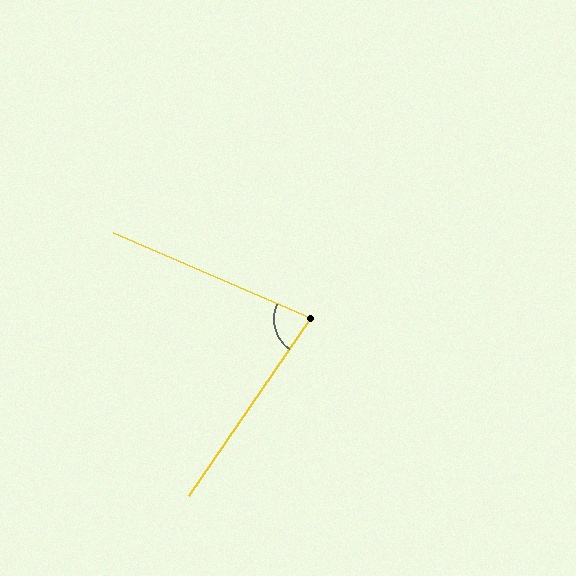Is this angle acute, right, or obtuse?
It is acute.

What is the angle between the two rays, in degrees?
Approximately 79 degrees.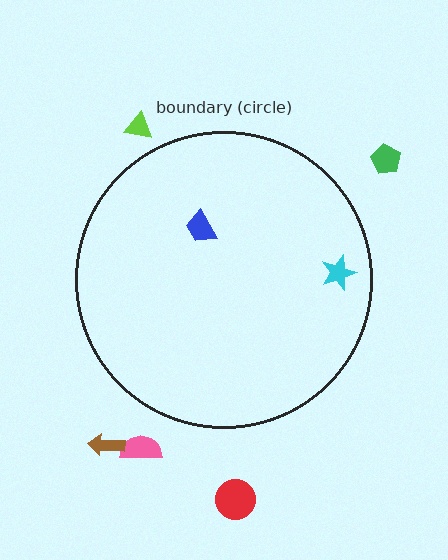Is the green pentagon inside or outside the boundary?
Outside.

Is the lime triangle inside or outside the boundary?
Outside.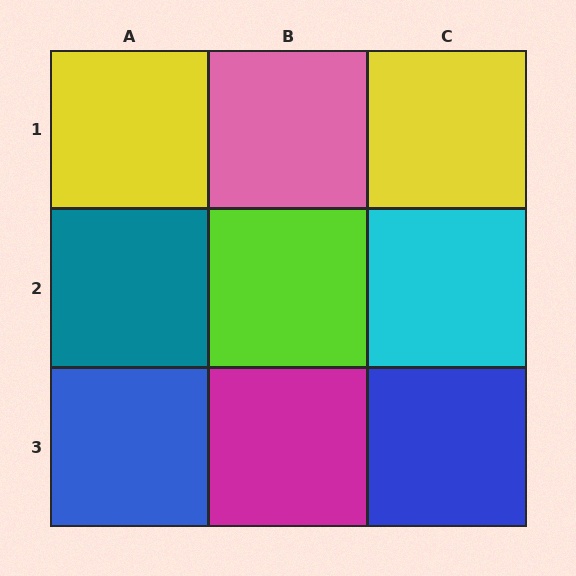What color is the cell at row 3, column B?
Magenta.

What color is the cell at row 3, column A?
Blue.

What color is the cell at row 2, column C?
Cyan.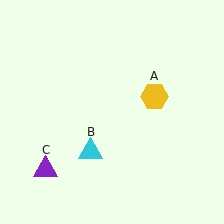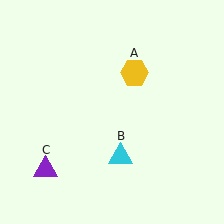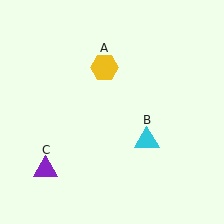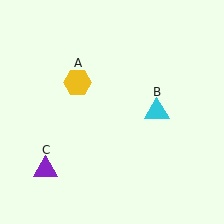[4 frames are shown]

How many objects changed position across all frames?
2 objects changed position: yellow hexagon (object A), cyan triangle (object B).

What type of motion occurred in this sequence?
The yellow hexagon (object A), cyan triangle (object B) rotated counterclockwise around the center of the scene.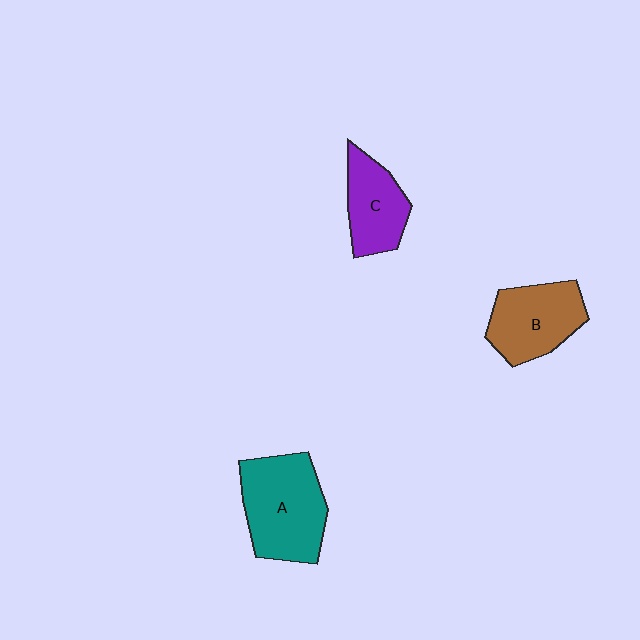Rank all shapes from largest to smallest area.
From largest to smallest: A (teal), B (brown), C (purple).